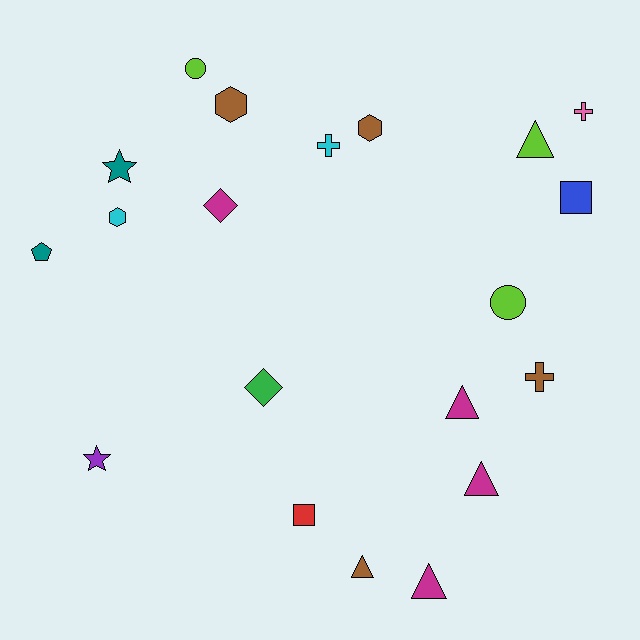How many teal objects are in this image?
There are 2 teal objects.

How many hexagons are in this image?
There are 3 hexagons.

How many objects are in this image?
There are 20 objects.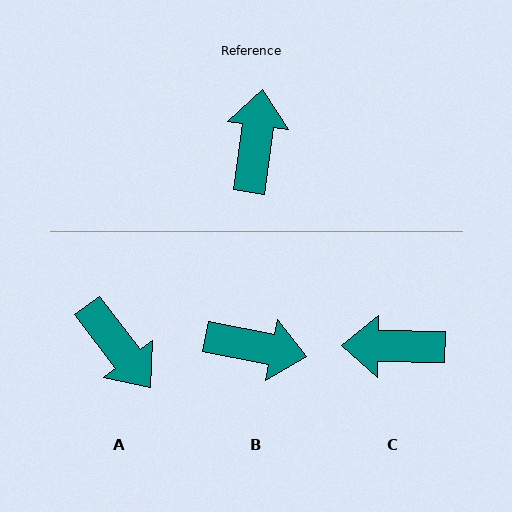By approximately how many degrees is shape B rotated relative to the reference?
Approximately 94 degrees clockwise.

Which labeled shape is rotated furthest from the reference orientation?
A, about 135 degrees away.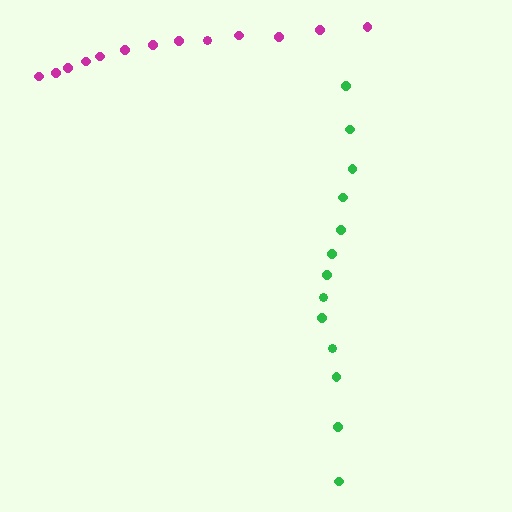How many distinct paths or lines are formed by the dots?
There are 2 distinct paths.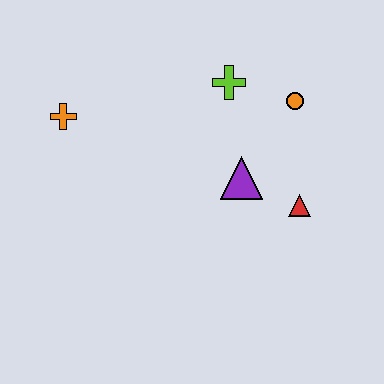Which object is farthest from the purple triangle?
The orange cross is farthest from the purple triangle.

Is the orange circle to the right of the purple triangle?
Yes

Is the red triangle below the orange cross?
Yes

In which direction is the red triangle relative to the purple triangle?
The red triangle is to the right of the purple triangle.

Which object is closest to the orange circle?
The lime cross is closest to the orange circle.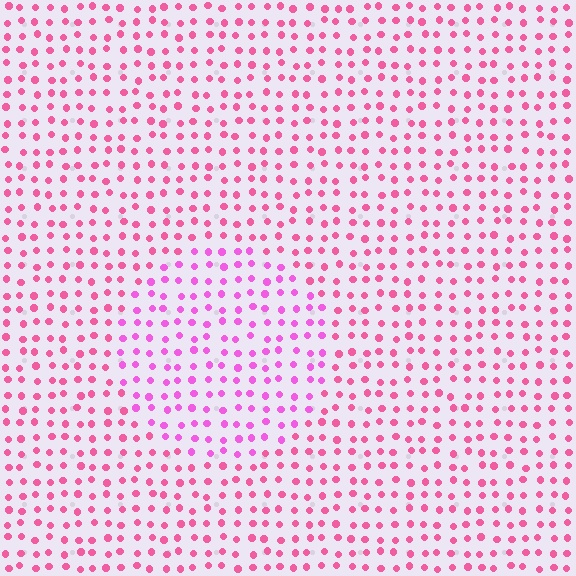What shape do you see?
I see a circle.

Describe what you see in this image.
The image is filled with small pink elements in a uniform arrangement. A circle-shaped region is visible where the elements are tinted to a slightly different hue, forming a subtle color boundary.